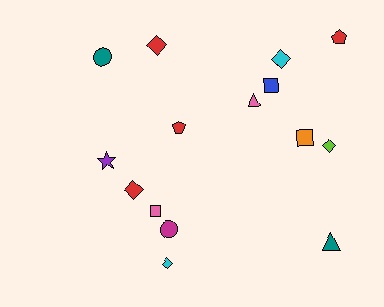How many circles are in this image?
There are 2 circles.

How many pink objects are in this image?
There are 2 pink objects.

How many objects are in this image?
There are 15 objects.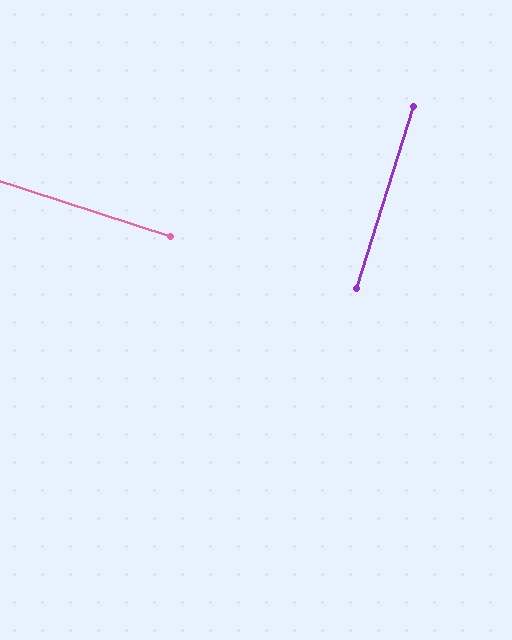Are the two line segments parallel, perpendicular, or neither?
Perpendicular — they meet at approximately 90°.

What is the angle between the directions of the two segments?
Approximately 90 degrees.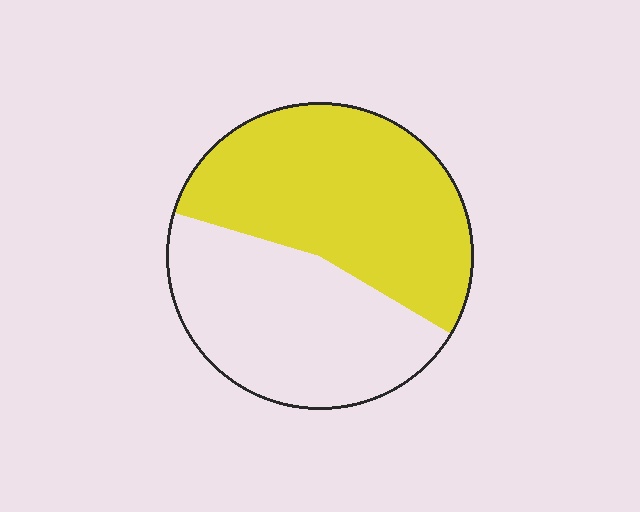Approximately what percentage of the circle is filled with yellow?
Approximately 55%.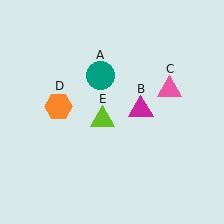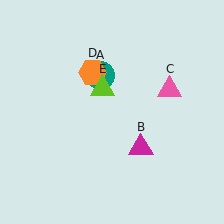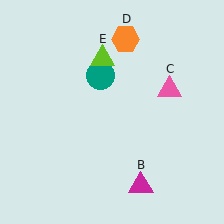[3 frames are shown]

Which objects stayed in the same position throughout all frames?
Teal circle (object A) and pink triangle (object C) remained stationary.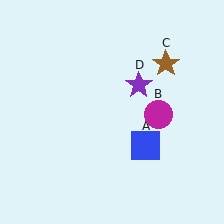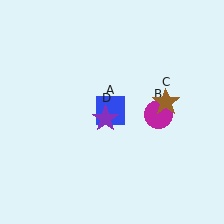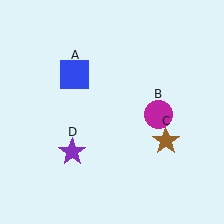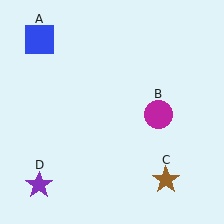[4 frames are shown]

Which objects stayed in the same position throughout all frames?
Magenta circle (object B) remained stationary.